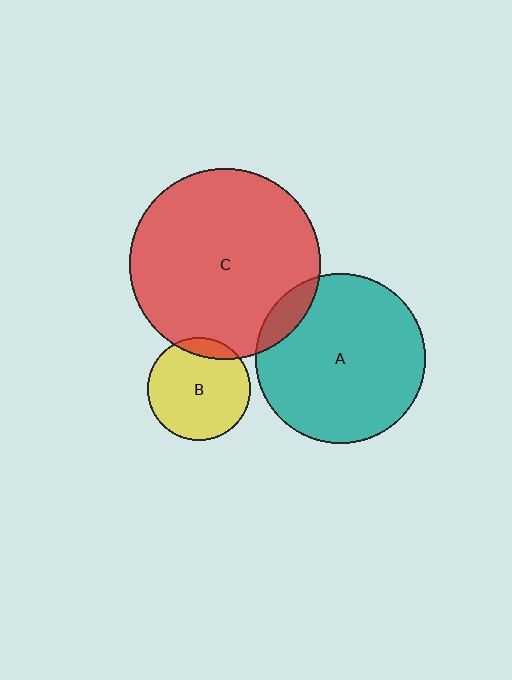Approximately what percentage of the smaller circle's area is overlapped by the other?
Approximately 10%.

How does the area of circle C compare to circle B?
Approximately 3.5 times.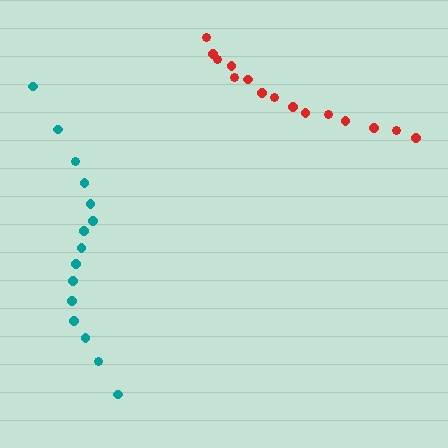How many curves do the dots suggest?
There are 2 distinct paths.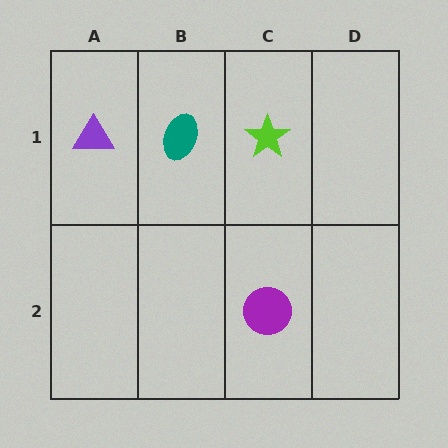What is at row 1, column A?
A purple triangle.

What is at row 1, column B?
A teal ellipse.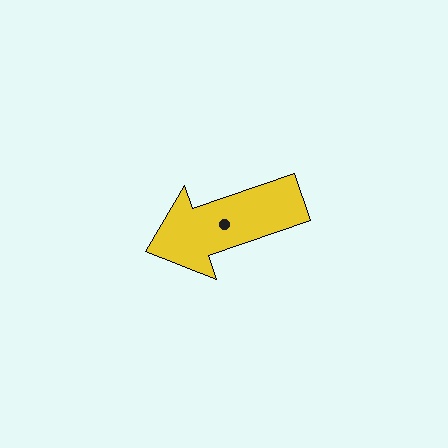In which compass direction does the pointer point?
West.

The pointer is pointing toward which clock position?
Roughly 8 o'clock.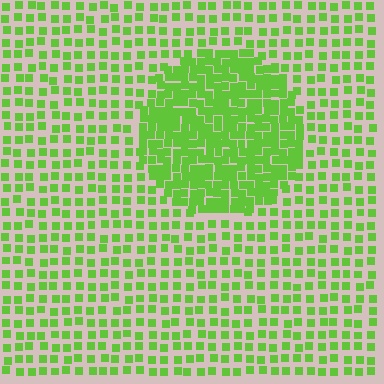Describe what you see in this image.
The image contains small lime elements arranged at two different densities. A circle-shaped region is visible where the elements are more densely packed than the surrounding area.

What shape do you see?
I see a circle.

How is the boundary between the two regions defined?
The boundary is defined by a change in element density (approximately 2.2x ratio). All elements are the same color, size, and shape.